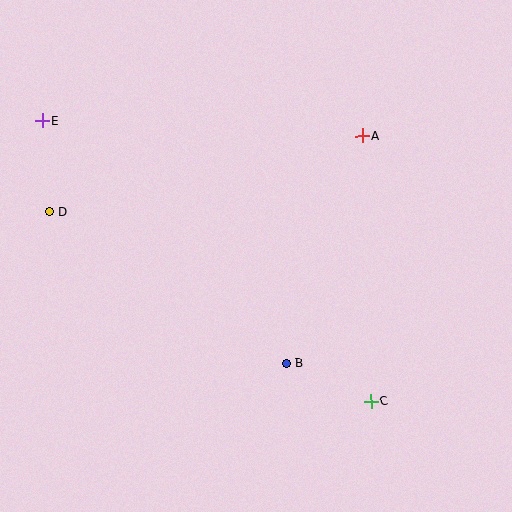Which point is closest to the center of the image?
Point B at (286, 364) is closest to the center.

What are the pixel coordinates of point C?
Point C is at (371, 402).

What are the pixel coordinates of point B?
Point B is at (286, 364).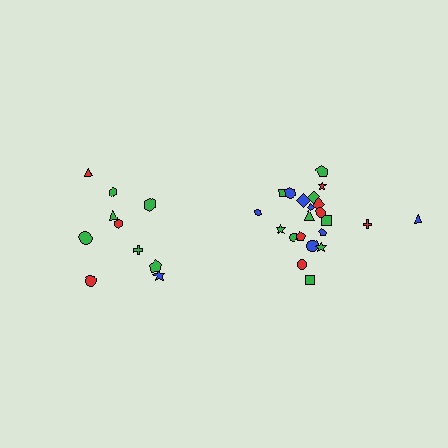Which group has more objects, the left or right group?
The right group.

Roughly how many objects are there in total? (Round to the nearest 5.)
Roughly 30 objects in total.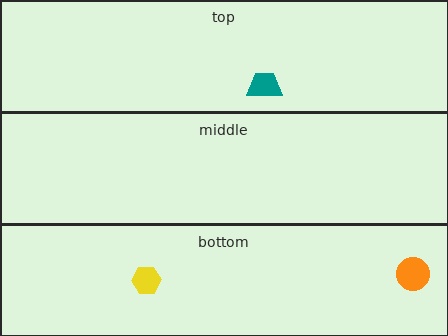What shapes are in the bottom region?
The yellow hexagon, the orange circle.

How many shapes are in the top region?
1.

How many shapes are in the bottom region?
2.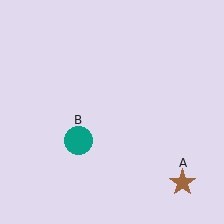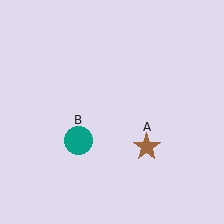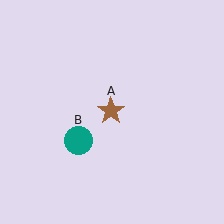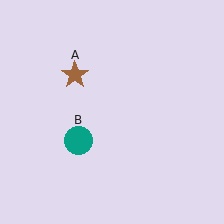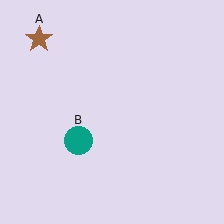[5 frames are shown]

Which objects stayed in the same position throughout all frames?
Teal circle (object B) remained stationary.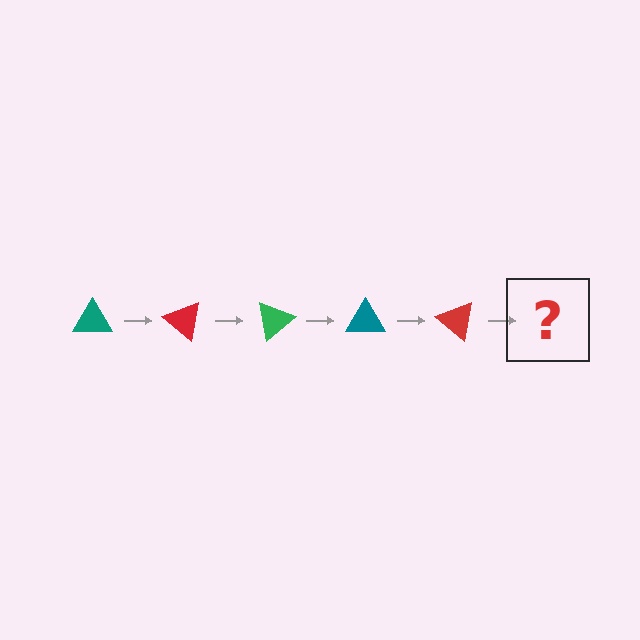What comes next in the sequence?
The next element should be a green triangle, rotated 200 degrees from the start.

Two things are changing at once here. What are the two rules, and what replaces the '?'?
The two rules are that it rotates 40 degrees each step and the color cycles through teal, red, and green. The '?' should be a green triangle, rotated 200 degrees from the start.